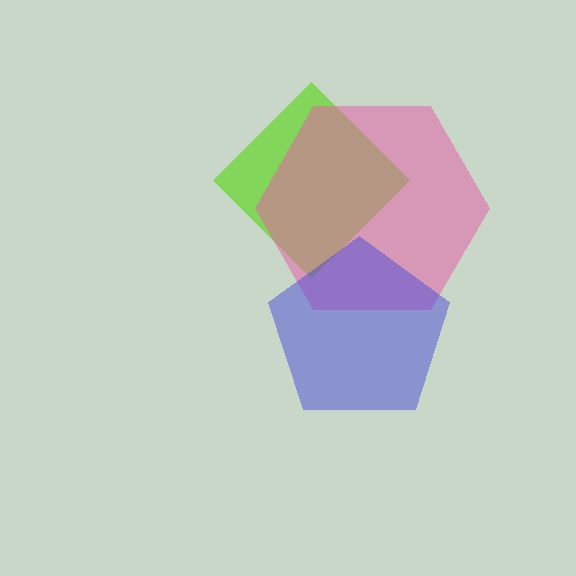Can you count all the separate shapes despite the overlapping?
Yes, there are 3 separate shapes.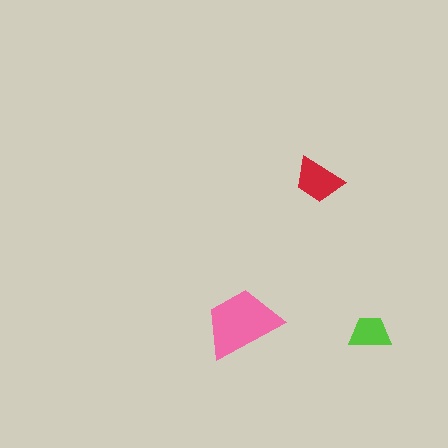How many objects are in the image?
There are 3 objects in the image.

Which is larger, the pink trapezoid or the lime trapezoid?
The pink one.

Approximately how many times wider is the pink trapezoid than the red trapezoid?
About 1.5 times wider.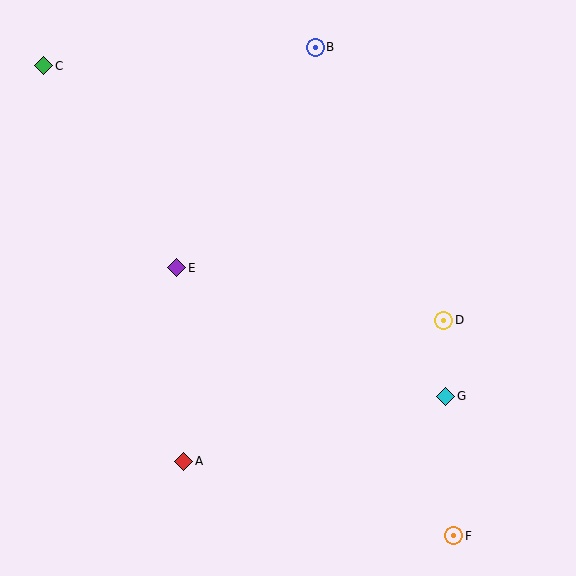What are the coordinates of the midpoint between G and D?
The midpoint between G and D is at (445, 358).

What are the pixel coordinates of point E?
Point E is at (177, 268).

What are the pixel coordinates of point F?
Point F is at (454, 536).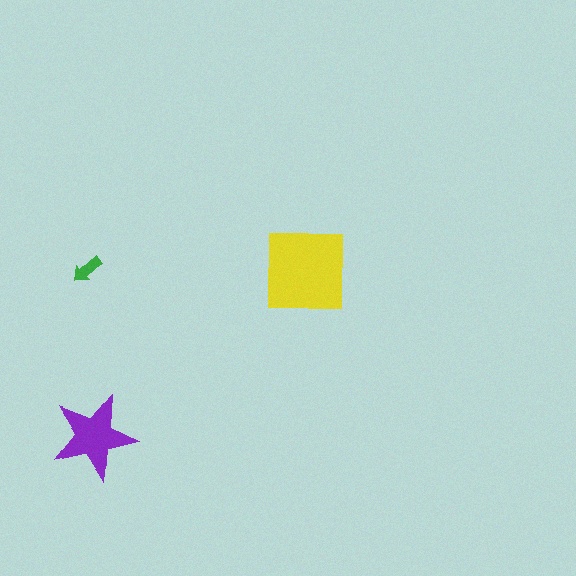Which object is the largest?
The yellow square.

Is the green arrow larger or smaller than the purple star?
Smaller.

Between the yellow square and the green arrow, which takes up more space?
The yellow square.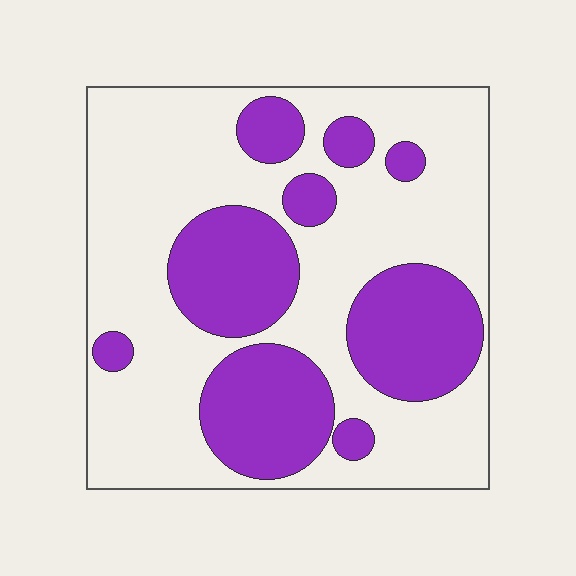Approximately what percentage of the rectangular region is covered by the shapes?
Approximately 35%.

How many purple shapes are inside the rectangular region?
9.